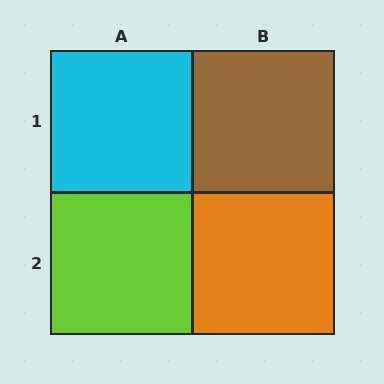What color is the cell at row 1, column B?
Brown.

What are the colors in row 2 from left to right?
Lime, orange.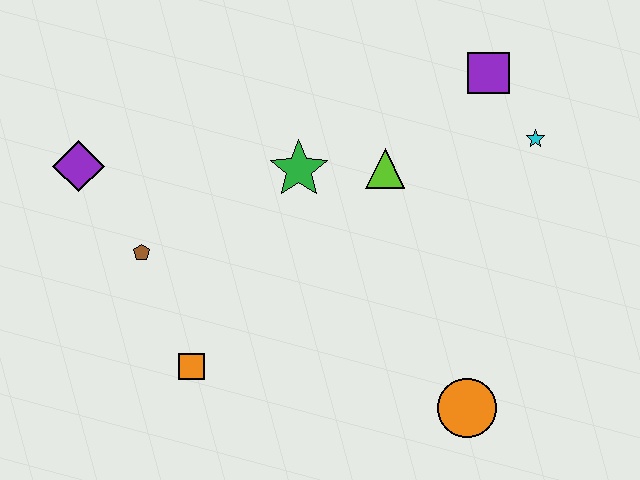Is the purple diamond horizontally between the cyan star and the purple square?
No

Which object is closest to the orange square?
The brown pentagon is closest to the orange square.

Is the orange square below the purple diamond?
Yes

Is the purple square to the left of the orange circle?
No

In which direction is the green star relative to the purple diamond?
The green star is to the right of the purple diamond.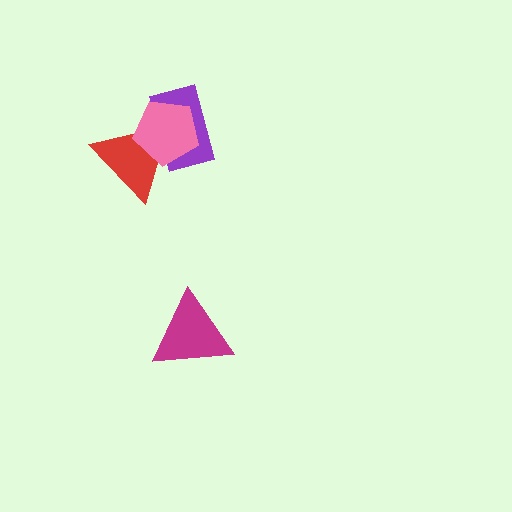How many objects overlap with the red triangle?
2 objects overlap with the red triangle.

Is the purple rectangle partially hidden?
Yes, it is partially covered by another shape.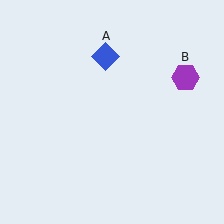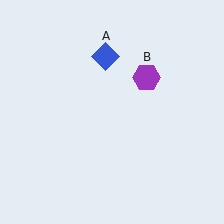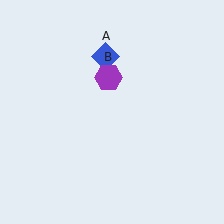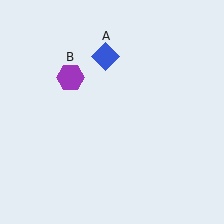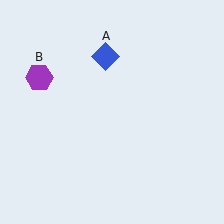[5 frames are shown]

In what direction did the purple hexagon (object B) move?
The purple hexagon (object B) moved left.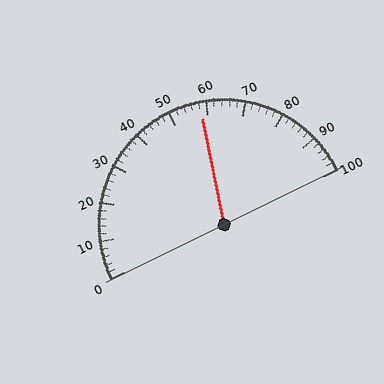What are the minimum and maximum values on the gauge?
The gauge ranges from 0 to 100.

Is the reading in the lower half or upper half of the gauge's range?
The reading is in the upper half of the range (0 to 100).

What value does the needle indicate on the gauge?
The needle indicates approximately 58.